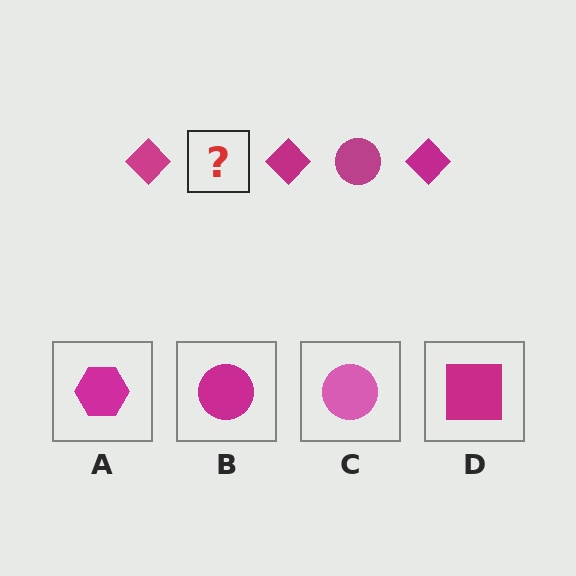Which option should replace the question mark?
Option B.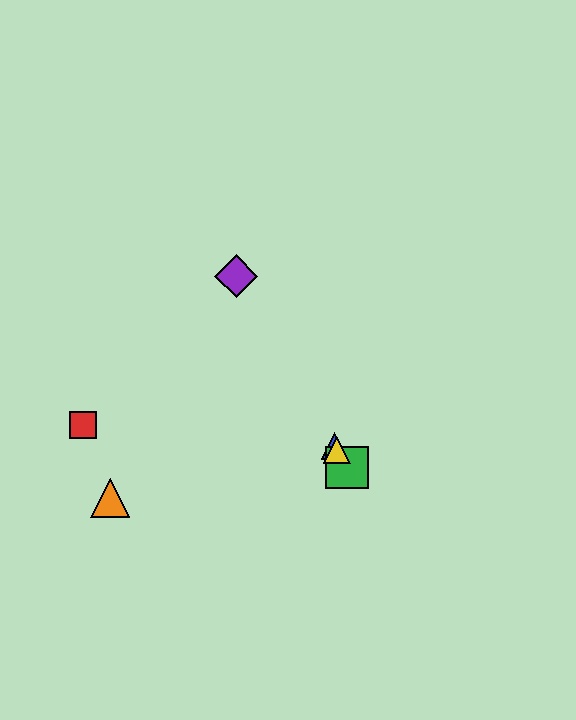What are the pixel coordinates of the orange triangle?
The orange triangle is at (110, 498).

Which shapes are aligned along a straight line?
The blue triangle, the green square, the yellow triangle, the purple diamond are aligned along a straight line.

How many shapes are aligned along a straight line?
4 shapes (the blue triangle, the green square, the yellow triangle, the purple diamond) are aligned along a straight line.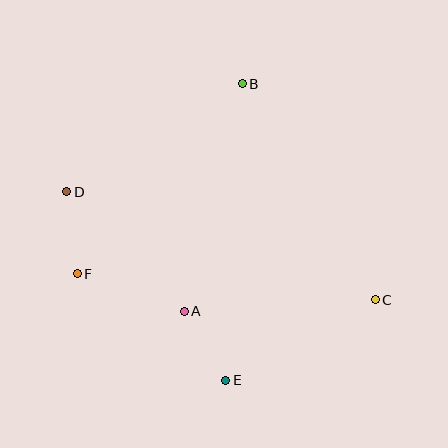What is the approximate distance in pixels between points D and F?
The distance between D and F is approximately 83 pixels.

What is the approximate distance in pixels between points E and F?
The distance between E and F is approximately 183 pixels.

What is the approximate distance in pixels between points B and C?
The distance between B and C is approximately 254 pixels.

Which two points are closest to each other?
Points A and E are closest to each other.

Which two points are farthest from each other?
Points C and D are farthest from each other.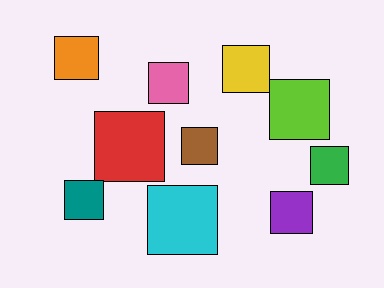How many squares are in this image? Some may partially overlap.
There are 10 squares.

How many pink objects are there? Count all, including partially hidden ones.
There is 1 pink object.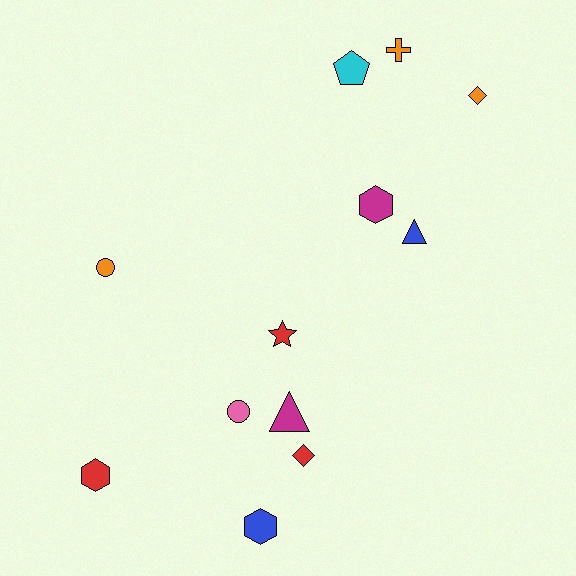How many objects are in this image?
There are 12 objects.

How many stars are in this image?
There is 1 star.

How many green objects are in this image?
There are no green objects.